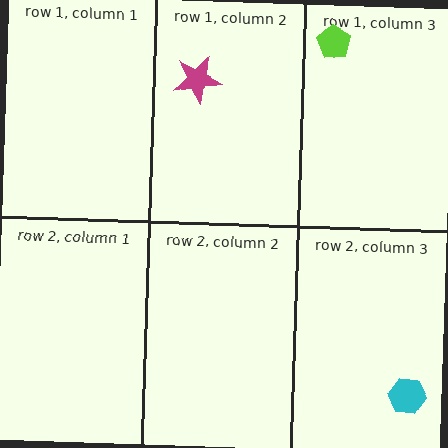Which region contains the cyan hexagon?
The row 2, column 3 region.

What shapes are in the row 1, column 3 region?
The lime pentagon.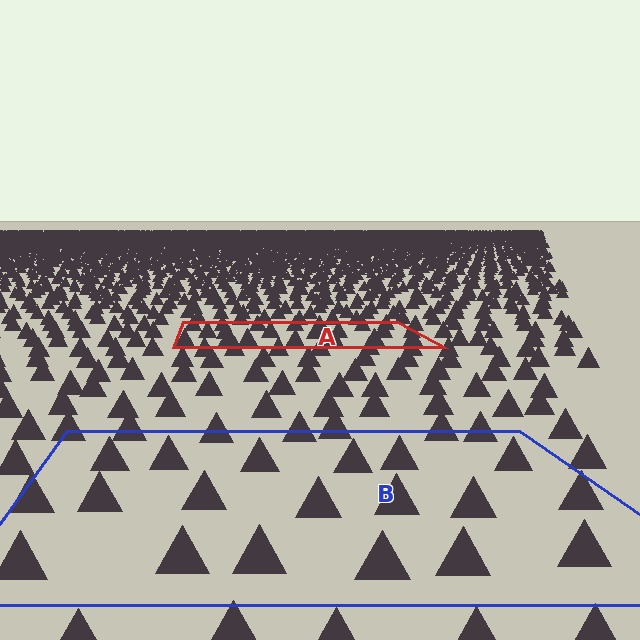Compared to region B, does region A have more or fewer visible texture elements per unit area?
Region A has more texture elements per unit area — they are packed more densely because it is farther away.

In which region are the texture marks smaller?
The texture marks are smaller in region A, because it is farther away.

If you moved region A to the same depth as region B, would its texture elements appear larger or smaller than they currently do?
They would appear larger. At a closer depth, the same texture elements are projected at a bigger on-screen size.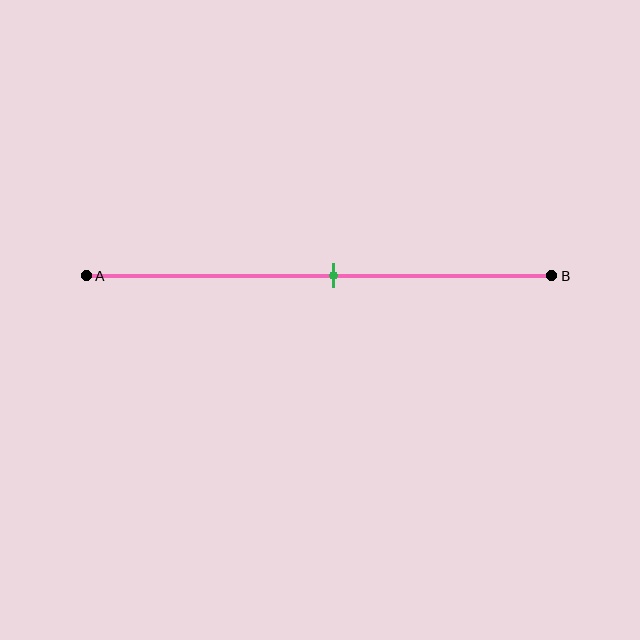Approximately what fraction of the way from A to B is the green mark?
The green mark is approximately 55% of the way from A to B.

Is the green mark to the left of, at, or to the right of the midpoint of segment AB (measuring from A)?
The green mark is to the right of the midpoint of segment AB.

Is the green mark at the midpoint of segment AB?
No, the mark is at about 55% from A, not at the 50% midpoint.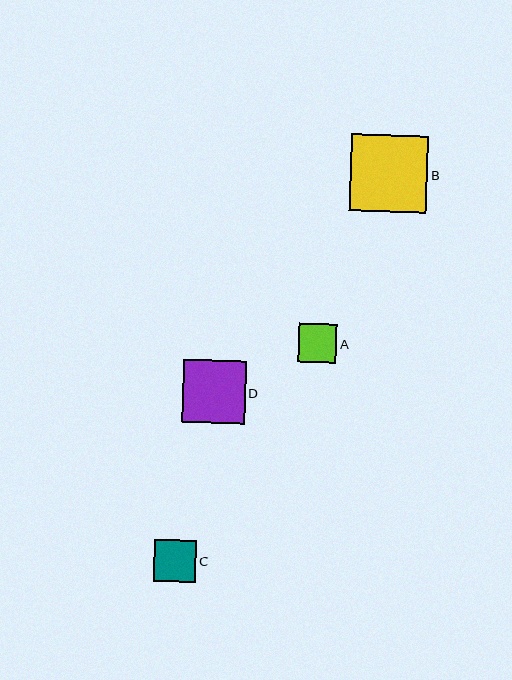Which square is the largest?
Square B is the largest with a size of approximately 77 pixels.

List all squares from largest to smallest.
From largest to smallest: B, D, C, A.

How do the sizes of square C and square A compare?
Square C and square A are approximately the same size.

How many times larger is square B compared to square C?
Square B is approximately 1.8 times the size of square C.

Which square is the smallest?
Square A is the smallest with a size of approximately 38 pixels.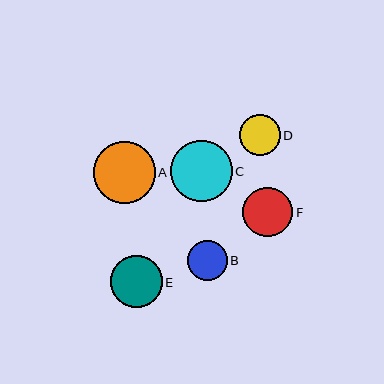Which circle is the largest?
Circle A is the largest with a size of approximately 62 pixels.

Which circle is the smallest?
Circle B is the smallest with a size of approximately 40 pixels.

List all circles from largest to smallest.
From largest to smallest: A, C, E, F, D, B.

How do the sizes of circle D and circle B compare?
Circle D and circle B are approximately the same size.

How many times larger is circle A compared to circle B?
Circle A is approximately 1.6 times the size of circle B.